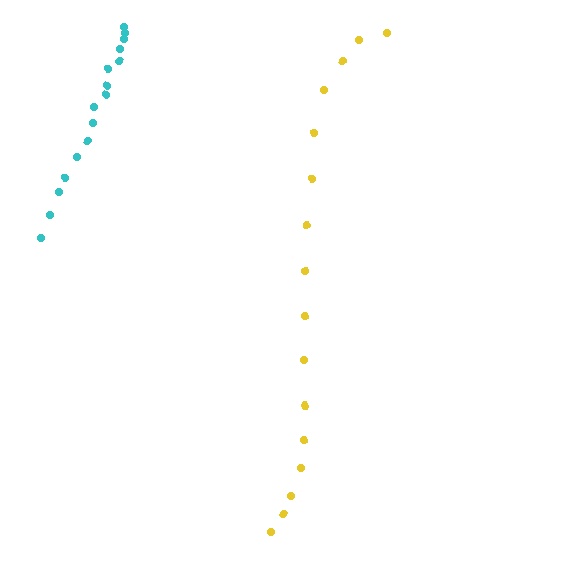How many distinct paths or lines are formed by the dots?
There are 2 distinct paths.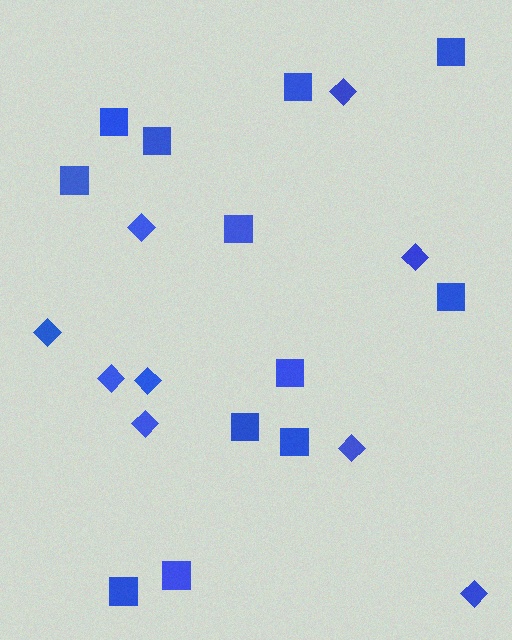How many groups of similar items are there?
There are 2 groups: one group of squares (12) and one group of diamonds (9).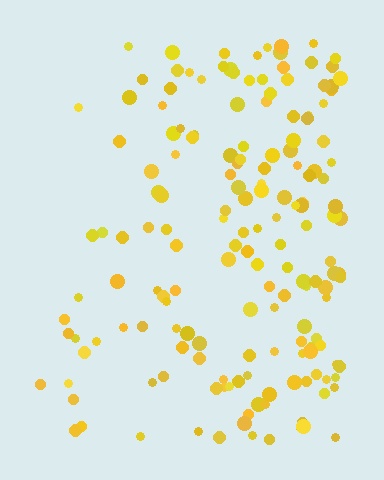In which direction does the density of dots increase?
From left to right, with the right side densest.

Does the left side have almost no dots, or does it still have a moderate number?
Still a moderate number, just noticeably fewer than the right.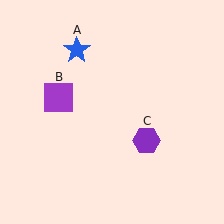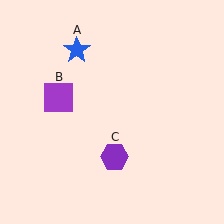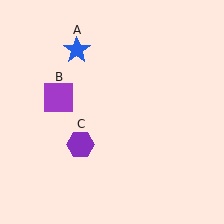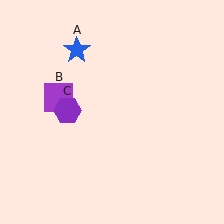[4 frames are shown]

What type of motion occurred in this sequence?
The purple hexagon (object C) rotated clockwise around the center of the scene.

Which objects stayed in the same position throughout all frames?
Blue star (object A) and purple square (object B) remained stationary.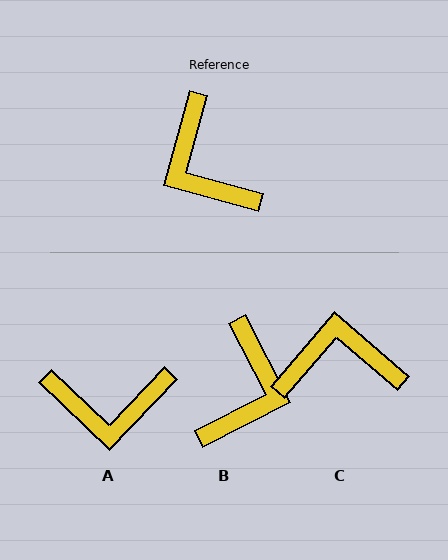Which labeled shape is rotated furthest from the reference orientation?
B, about 133 degrees away.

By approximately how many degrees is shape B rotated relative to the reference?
Approximately 133 degrees counter-clockwise.